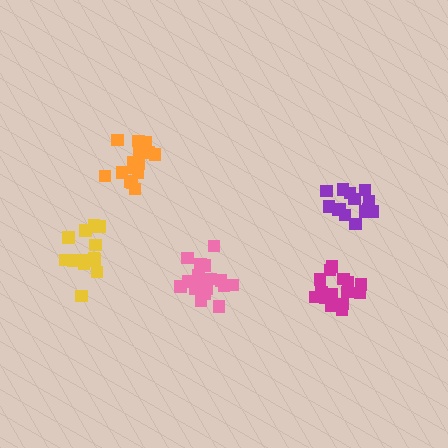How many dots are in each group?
Group 1: 19 dots, Group 2: 14 dots, Group 3: 15 dots, Group 4: 14 dots, Group 5: 15 dots (77 total).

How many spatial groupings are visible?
There are 5 spatial groupings.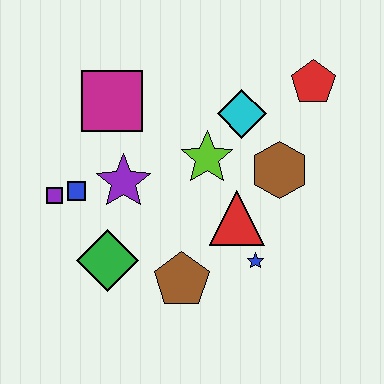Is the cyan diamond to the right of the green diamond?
Yes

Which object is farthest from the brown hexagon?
The purple square is farthest from the brown hexagon.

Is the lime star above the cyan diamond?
No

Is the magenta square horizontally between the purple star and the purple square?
Yes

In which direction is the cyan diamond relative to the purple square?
The cyan diamond is to the right of the purple square.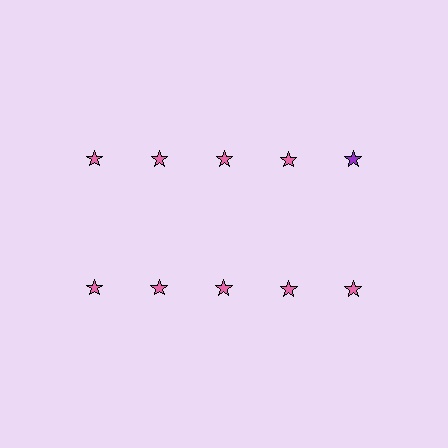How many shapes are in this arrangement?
There are 10 shapes arranged in a grid pattern.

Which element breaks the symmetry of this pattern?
The purple star in the top row, rightmost column breaks the symmetry. All other shapes are pink stars.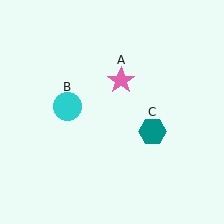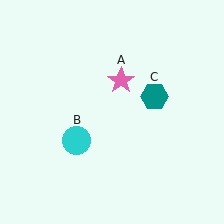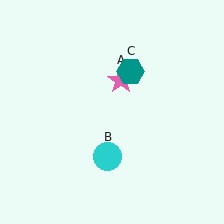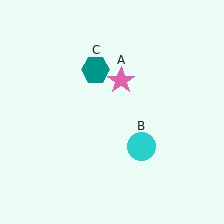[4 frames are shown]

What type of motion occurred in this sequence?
The cyan circle (object B), teal hexagon (object C) rotated counterclockwise around the center of the scene.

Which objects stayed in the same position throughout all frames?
Pink star (object A) remained stationary.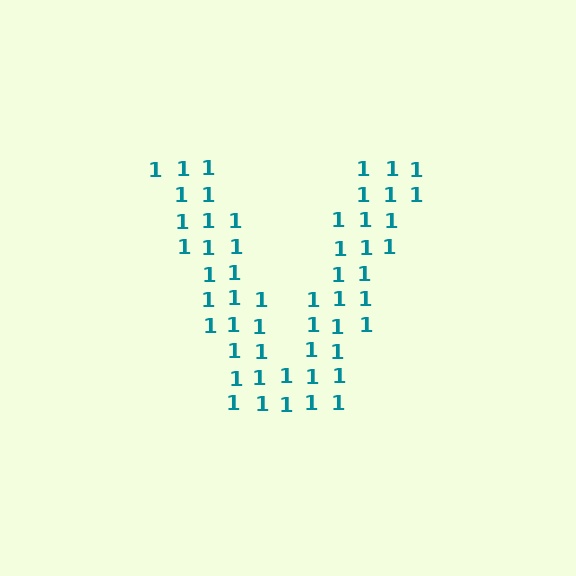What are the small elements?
The small elements are digit 1's.